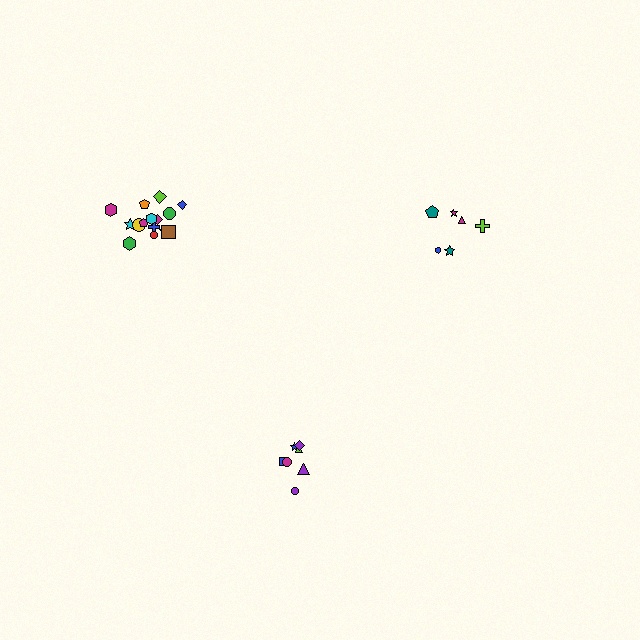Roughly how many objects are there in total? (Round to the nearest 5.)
Roughly 30 objects in total.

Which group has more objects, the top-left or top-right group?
The top-left group.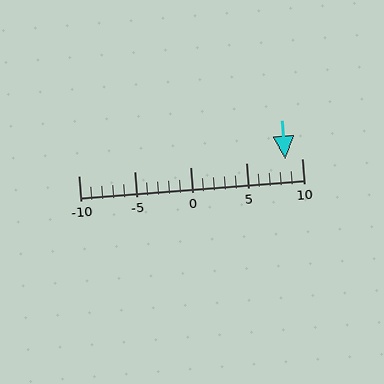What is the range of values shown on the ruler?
The ruler shows values from -10 to 10.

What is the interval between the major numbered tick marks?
The major tick marks are spaced 5 units apart.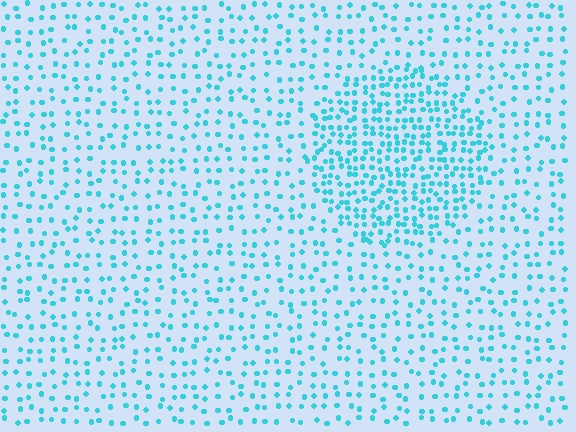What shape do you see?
I see a circle.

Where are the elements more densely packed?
The elements are more densely packed inside the circle boundary.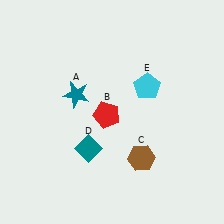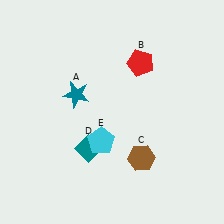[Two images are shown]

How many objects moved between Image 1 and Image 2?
2 objects moved between the two images.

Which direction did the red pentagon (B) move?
The red pentagon (B) moved up.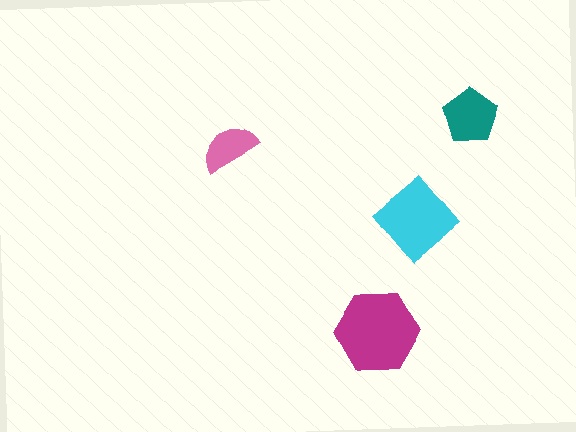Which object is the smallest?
The pink semicircle.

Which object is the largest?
The magenta hexagon.